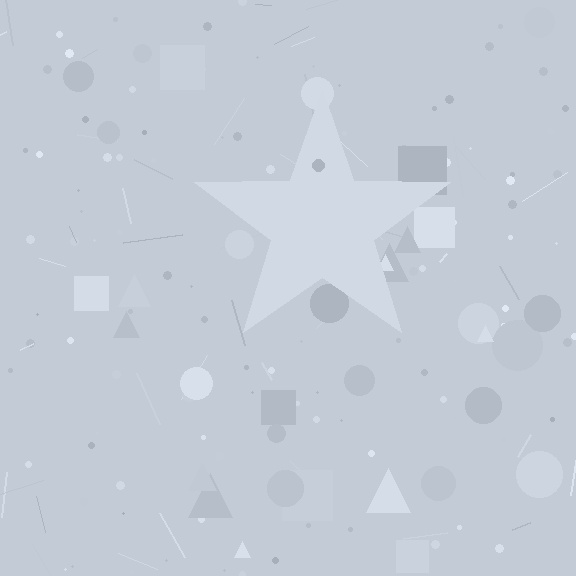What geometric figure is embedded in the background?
A star is embedded in the background.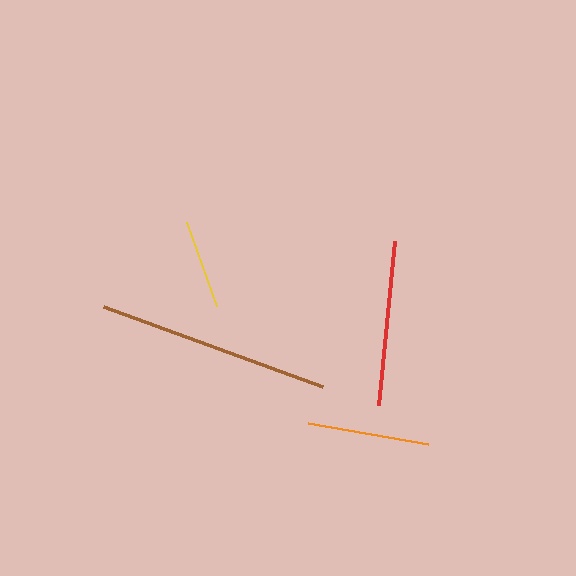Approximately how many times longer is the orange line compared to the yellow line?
The orange line is approximately 1.4 times the length of the yellow line.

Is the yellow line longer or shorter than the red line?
The red line is longer than the yellow line.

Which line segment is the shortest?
The yellow line is the shortest at approximately 89 pixels.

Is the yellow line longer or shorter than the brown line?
The brown line is longer than the yellow line.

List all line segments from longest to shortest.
From longest to shortest: brown, red, orange, yellow.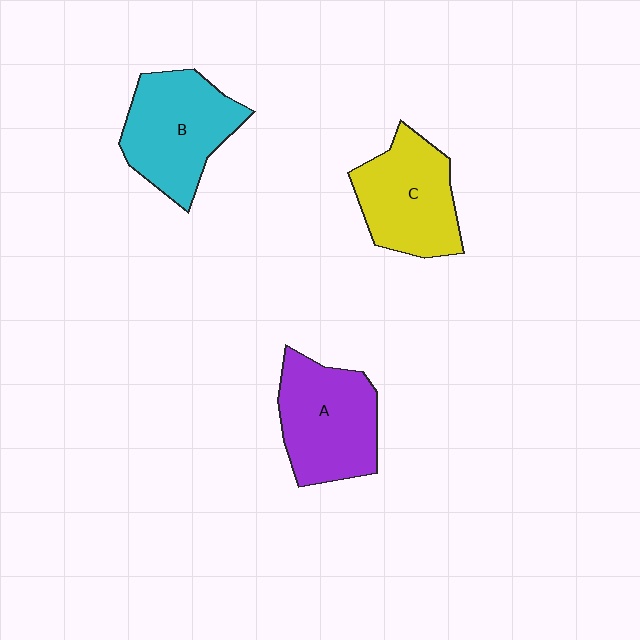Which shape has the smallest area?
Shape C (yellow).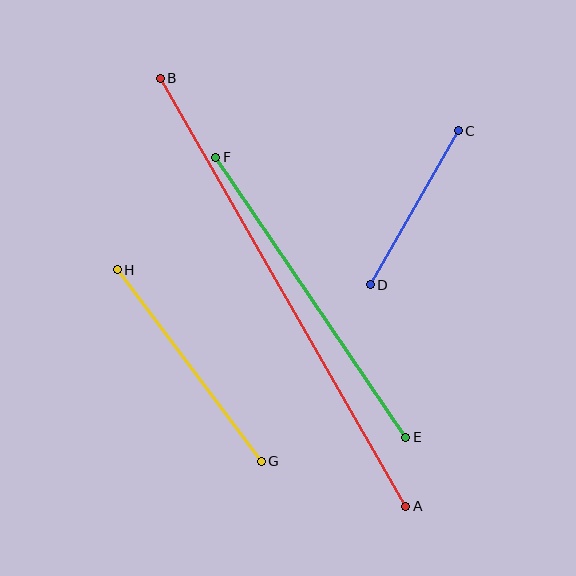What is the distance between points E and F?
The distance is approximately 339 pixels.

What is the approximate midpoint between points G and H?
The midpoint is at approximately (189, 366) pixels.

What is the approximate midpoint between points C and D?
The midpoint is at approximately (414, 208) pixels.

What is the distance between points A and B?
The distance is approximately 494 pixels.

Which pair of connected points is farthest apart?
Points A and B are farthest apart.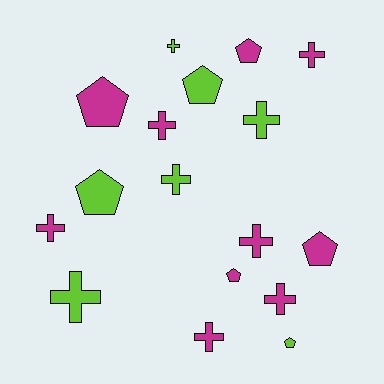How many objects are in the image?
There are 17 objects.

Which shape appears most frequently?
Cross, with 10 objects.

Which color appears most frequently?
Magenta, with 10 objects.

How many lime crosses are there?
There are 4 lime crosses.